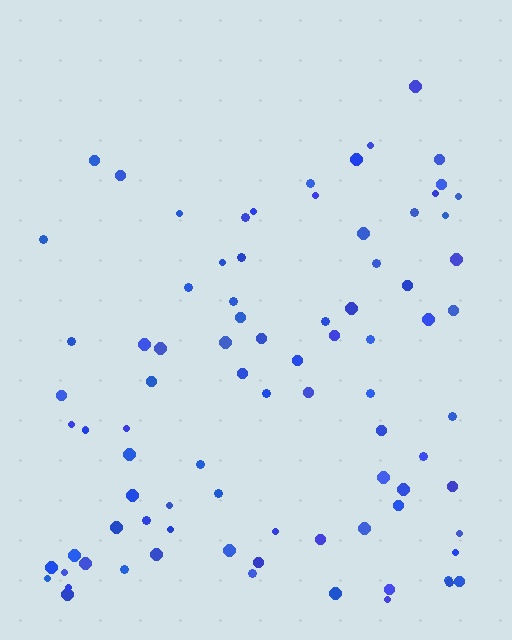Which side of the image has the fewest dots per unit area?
The top.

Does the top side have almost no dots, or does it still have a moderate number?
Still a moderate number, just noticeably fewer than the bottom.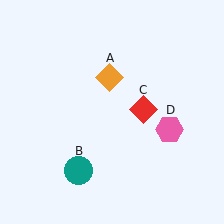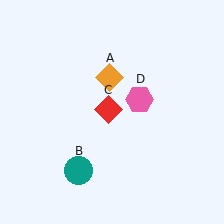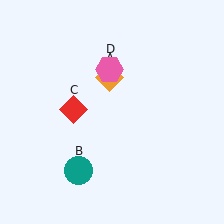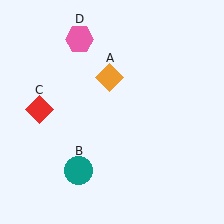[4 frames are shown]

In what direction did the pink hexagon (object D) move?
The pink hexagon (object D) moved up and to the left.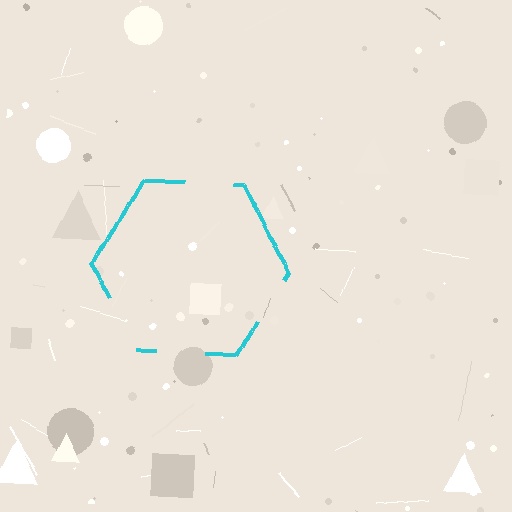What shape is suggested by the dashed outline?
The dashed outline suggests a hexagon.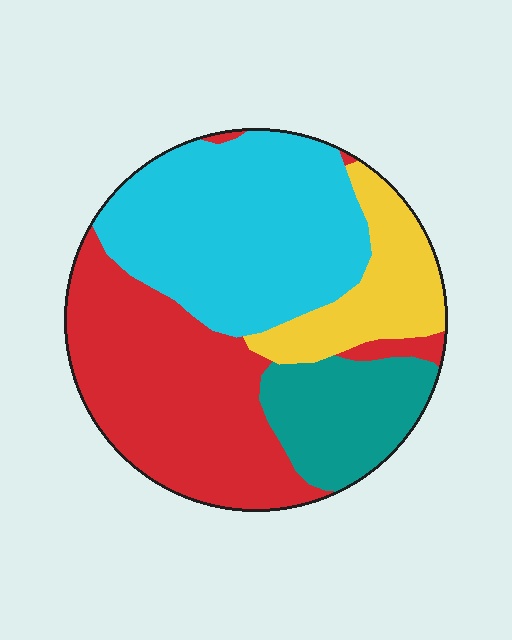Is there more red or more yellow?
Red.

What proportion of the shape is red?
Red covers about 35% of the shape.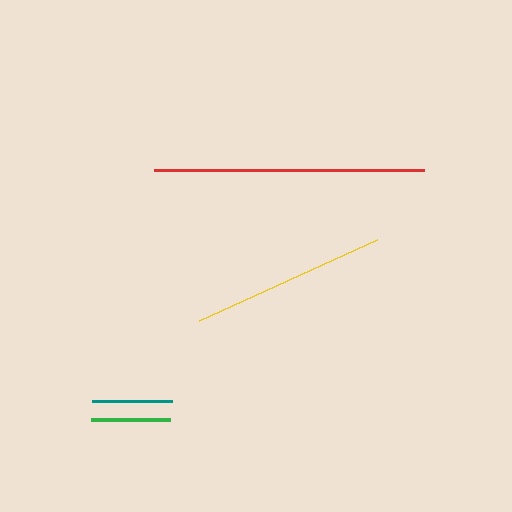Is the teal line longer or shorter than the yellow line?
The yellow line is longer than the teal line.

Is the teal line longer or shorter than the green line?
The teal line is longer than the green line.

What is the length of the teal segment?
The teal segment is approximately 80 pixels long.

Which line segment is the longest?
The red line is the longest at approximately 270 pixels.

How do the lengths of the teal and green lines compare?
The teal and green lines are approximately the same length.